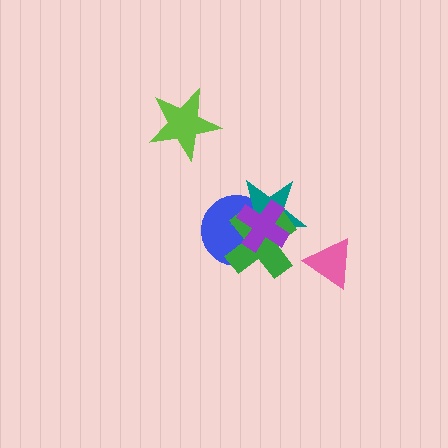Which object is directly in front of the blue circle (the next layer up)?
The teal star is directly in front of the blue circle.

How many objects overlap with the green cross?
3 objects overlap with the green cross.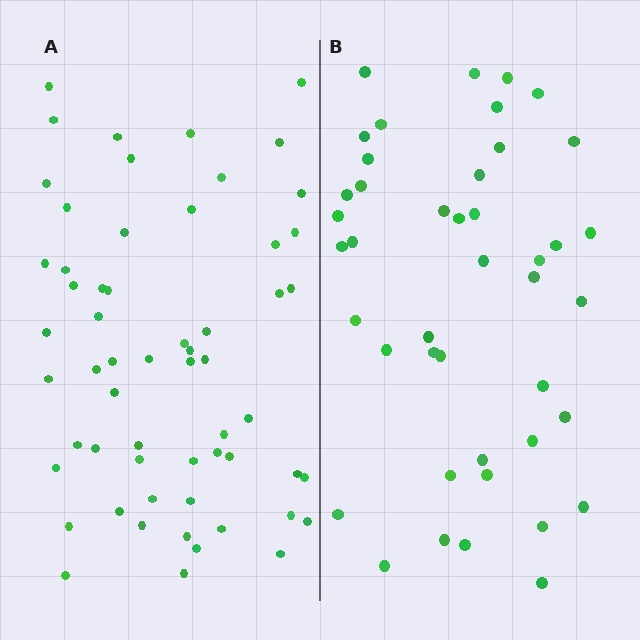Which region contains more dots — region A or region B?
Region A (the left region) has more dots.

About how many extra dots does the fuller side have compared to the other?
Region A has approximately 15 more dots than region B.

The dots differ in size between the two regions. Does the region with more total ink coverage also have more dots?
No. Region B has more total ink coverage because its dots are larger, but region A actually contains more individual dots. Total area can be misleading — the number of items is what matters here.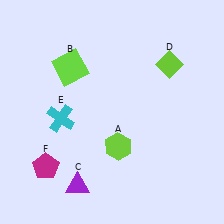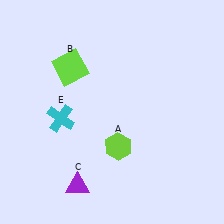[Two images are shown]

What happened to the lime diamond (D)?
The lime diamond (D) was removed in Image 2. It was in the top-right area of Image 1.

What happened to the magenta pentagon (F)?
The magenta pentagon (F) was removed in Image 2. It was in the bottom-left area of Image 1.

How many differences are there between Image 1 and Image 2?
There are 2 differences between the two images.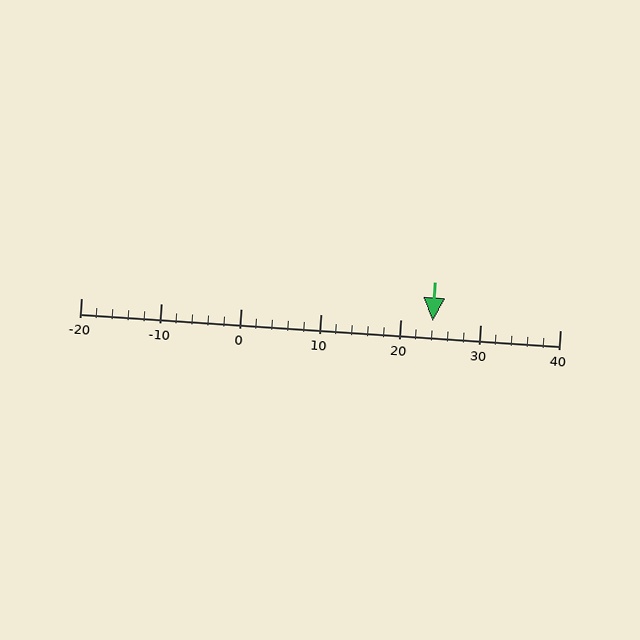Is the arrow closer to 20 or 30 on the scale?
The arrow is closer to 20.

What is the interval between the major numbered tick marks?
The major tick marks are spaced 10 units apart.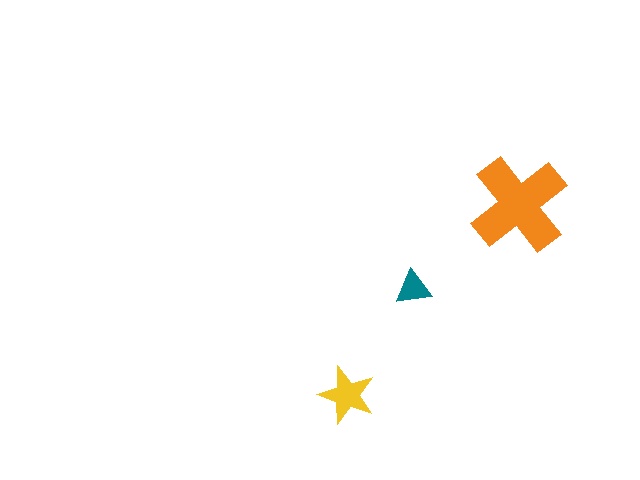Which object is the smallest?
The teal triangle.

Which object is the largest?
The orange cross.